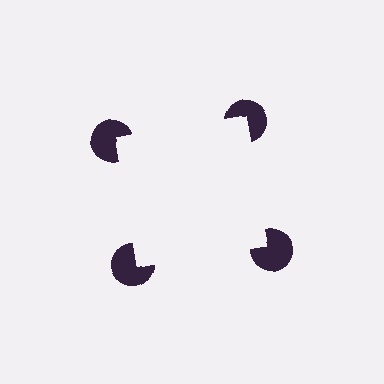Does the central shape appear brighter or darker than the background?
It typically appears slightly brighter than the background, even though no actual brightness change is drawn.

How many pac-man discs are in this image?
There are 4 — one at each vertex of the illusory square.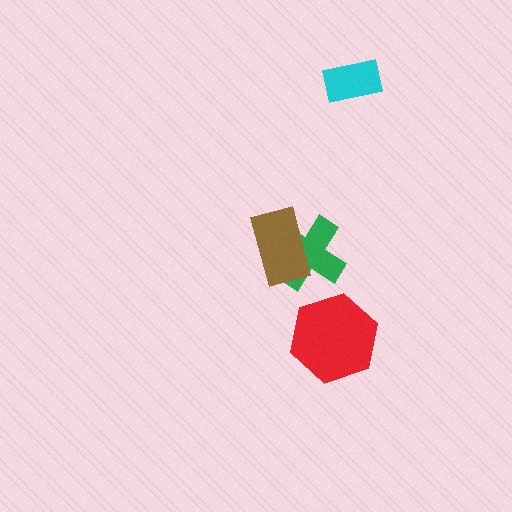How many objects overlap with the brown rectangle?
1 object overlaps with the brown rectangle.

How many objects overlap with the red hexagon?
0 objects overlap with the red hexagon.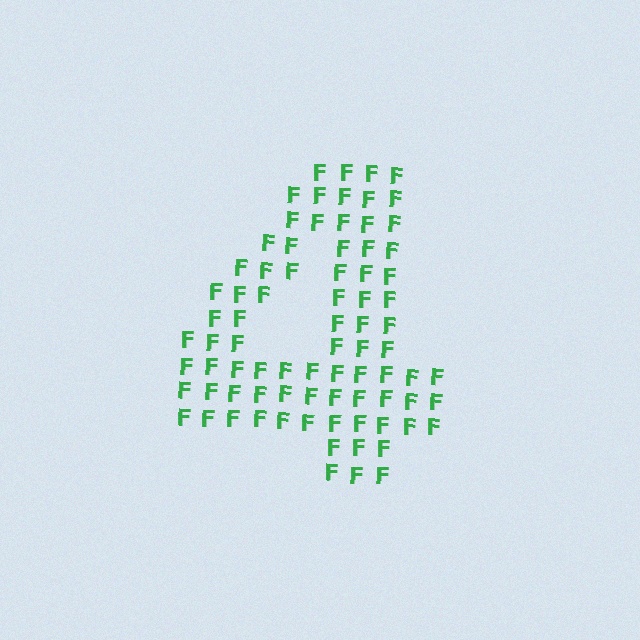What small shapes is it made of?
It is made of small letter F's.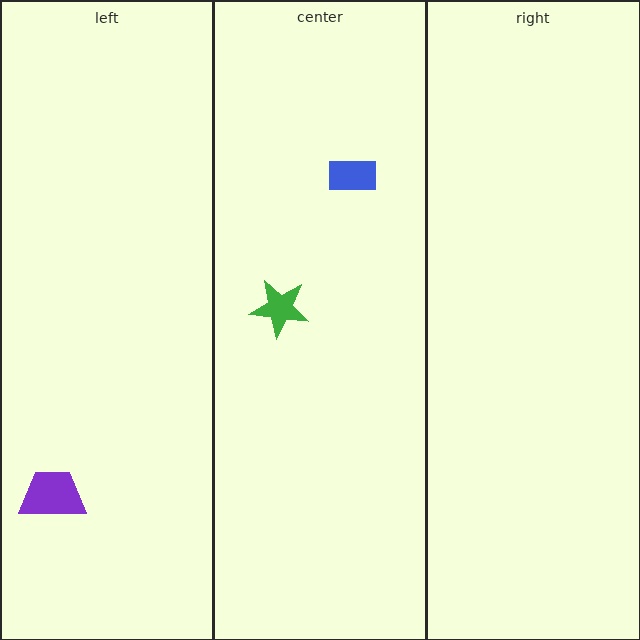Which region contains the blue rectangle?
The center region.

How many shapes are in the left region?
1.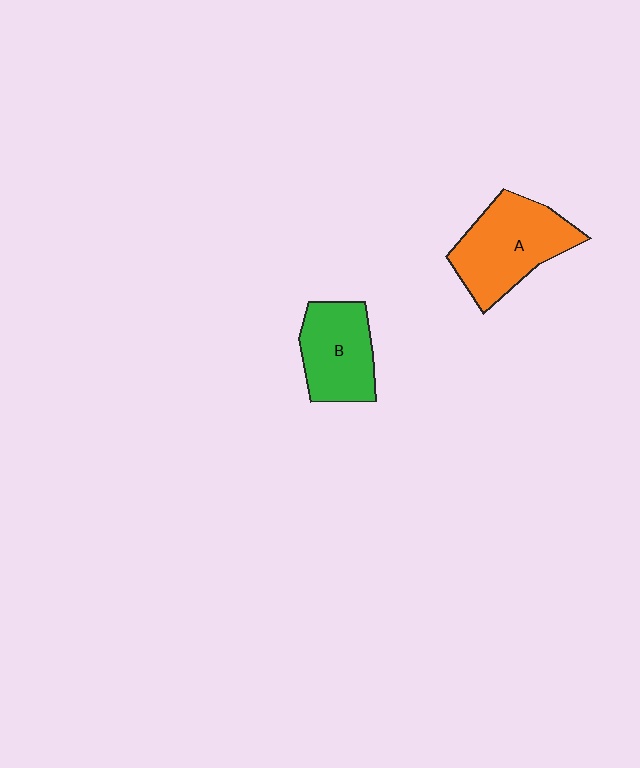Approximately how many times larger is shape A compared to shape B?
Approximately 1.3 times.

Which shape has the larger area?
Shape A (orange).